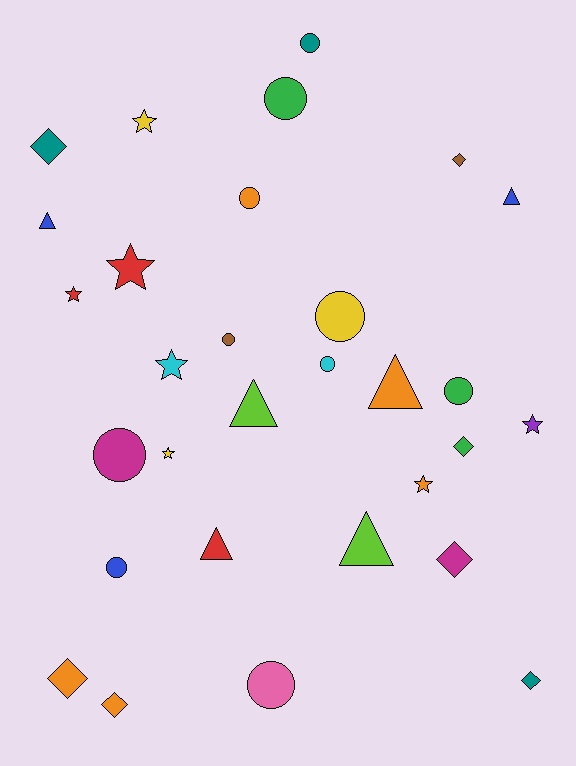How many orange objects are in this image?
There are 5 orange objects.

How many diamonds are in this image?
There are 7 diamonds.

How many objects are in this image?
There are 30 objects.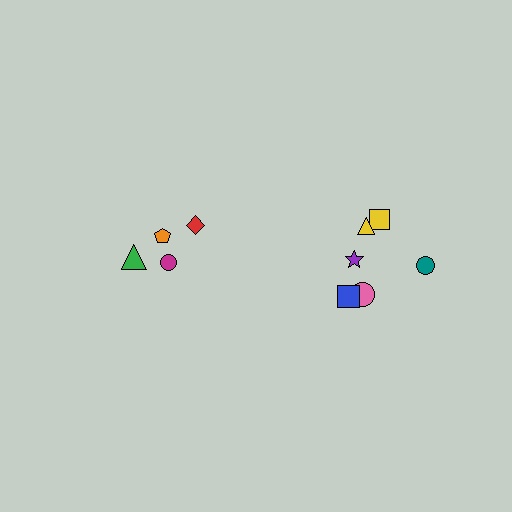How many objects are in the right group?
There are 6 objects.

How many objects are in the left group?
There are 4 objects.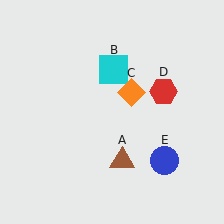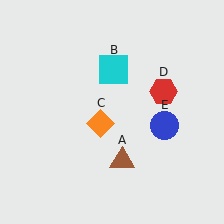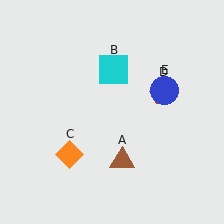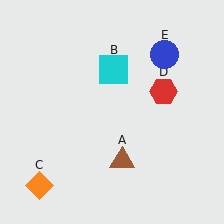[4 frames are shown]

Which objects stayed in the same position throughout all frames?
Brown triangle (object A) and cyan square (object B) and red hexagon (object D) remained stationary.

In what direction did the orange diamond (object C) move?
The orange diamond (object C) moved down and to the left.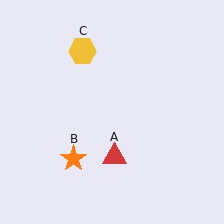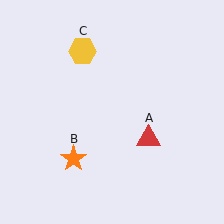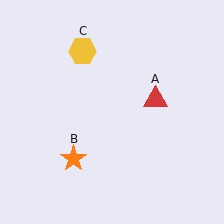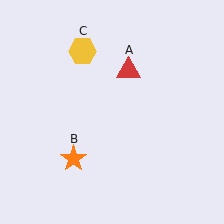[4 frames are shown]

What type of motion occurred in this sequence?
The red triangle (object A) rotated counterclockwise around the center of the scene.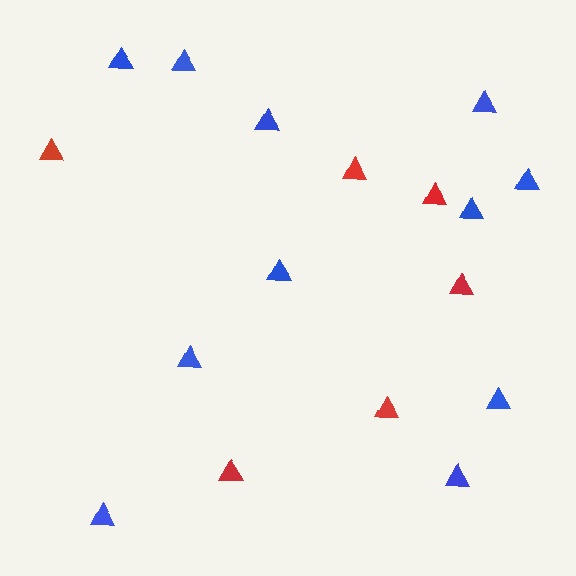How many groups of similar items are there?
There are 2 groups: one group of blue triangles (11) and one group of red triangles (6).